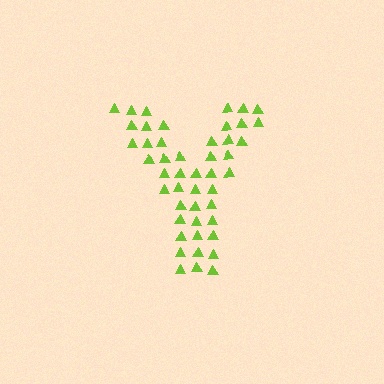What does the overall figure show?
The overall figure shows the letter Y.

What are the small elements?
The small elements are triangles.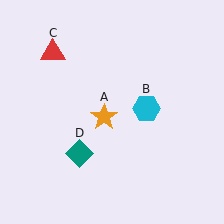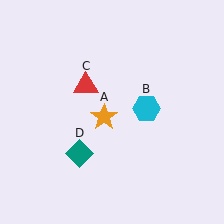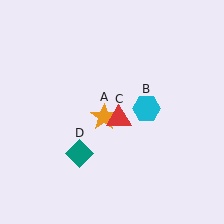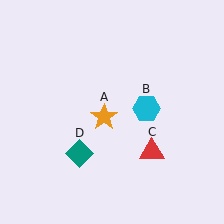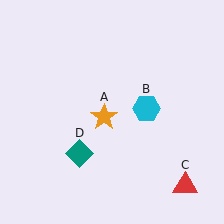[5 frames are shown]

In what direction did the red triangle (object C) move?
The red triangle (object C) moved down and to the right.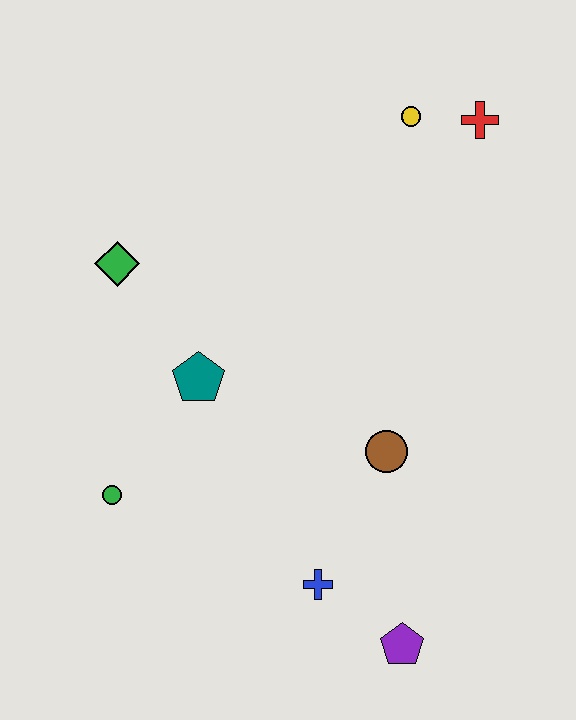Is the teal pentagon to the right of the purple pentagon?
No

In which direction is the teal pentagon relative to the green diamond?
The teal pentagon is below the green diamond.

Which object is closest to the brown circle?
The blue cross is closest to the brown circle.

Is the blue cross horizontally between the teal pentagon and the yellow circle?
Yes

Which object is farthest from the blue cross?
The red cross is farthest from the blue cross.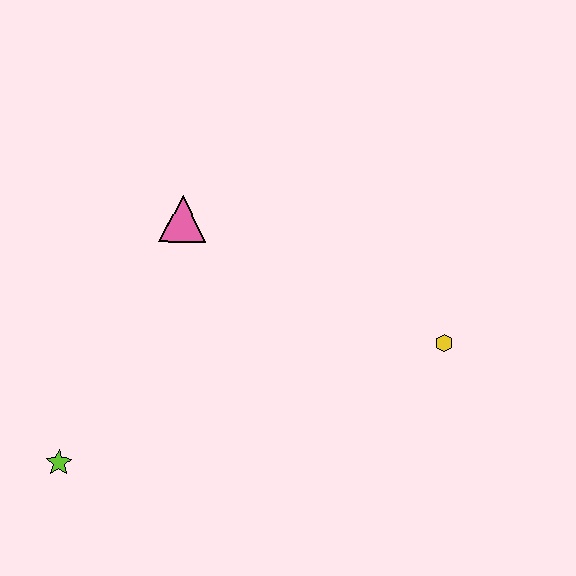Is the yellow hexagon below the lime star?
No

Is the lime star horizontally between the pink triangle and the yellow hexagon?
No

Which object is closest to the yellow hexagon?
The pink triangle is closest to the yellow hexagon.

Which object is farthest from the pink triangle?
The yellow hexagon is farthest from the pink triangle.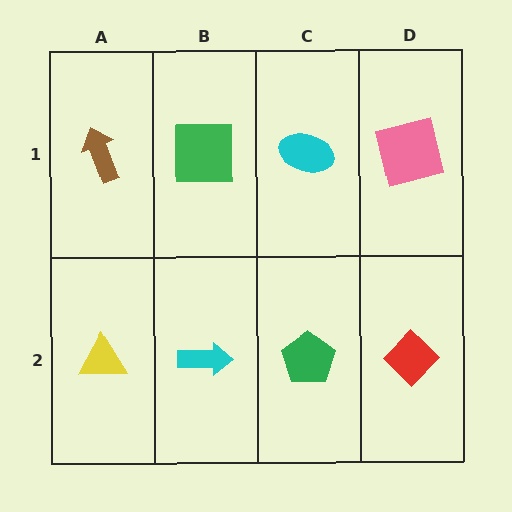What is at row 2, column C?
A green pentagon.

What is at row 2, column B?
A cyan arrow.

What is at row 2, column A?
A yellow triangle.